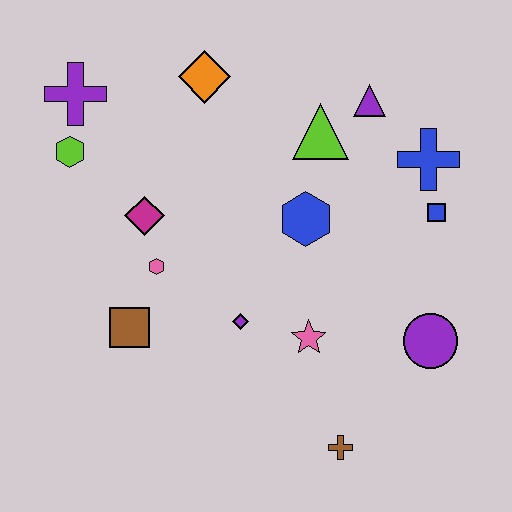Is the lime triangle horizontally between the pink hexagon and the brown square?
No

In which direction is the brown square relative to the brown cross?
The brown square is to the left of the brown cross.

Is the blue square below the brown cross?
No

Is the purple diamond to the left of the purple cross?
No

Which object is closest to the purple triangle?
The lime triangle is closest to the purple triangle.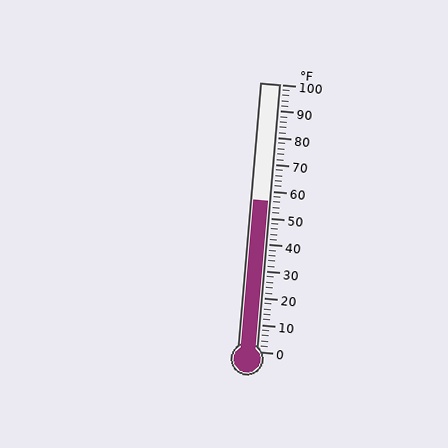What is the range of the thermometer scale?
The thermometer scale ranges from 0°F to 100°F.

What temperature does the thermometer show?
The thermometer shows approximately 56°F.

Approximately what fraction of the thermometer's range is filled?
The thermometer is filled to approximately 55% of its range.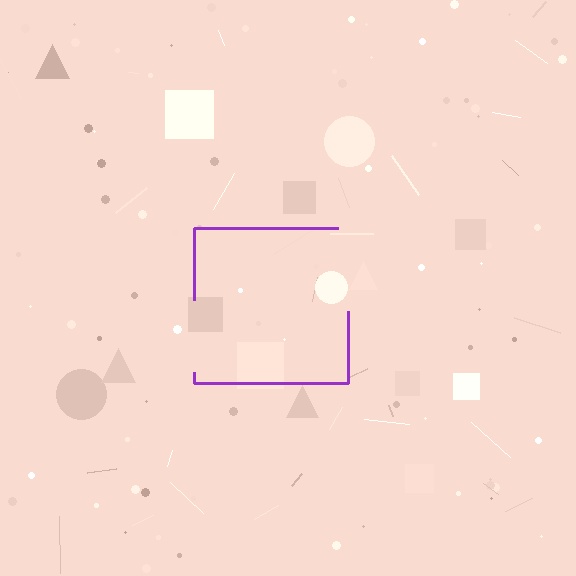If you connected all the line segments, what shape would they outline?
They would outline a square.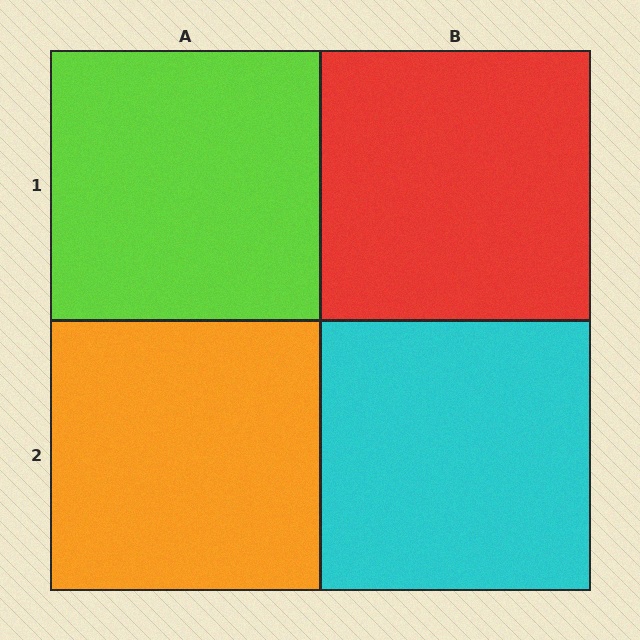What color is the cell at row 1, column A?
Lime.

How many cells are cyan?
1 cell is cyan.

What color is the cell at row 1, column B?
Red.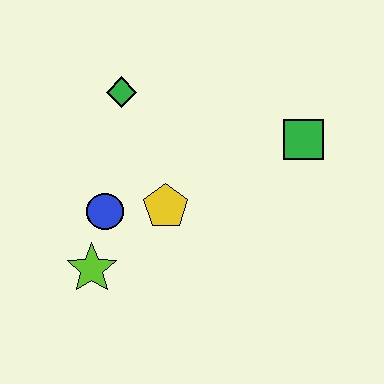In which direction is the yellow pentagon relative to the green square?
The yellow pentagon is to the left of the green square.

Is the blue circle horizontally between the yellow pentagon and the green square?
No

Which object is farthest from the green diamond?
The green square is farthest from the green diamond.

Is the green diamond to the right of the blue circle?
Yes